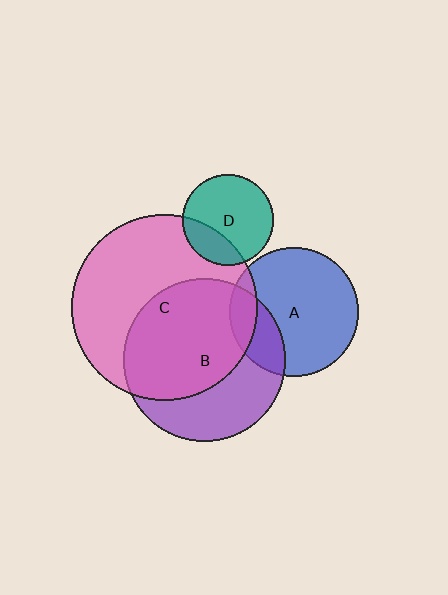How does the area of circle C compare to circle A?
Approximately 2.1 times.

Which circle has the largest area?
Circle C (pink).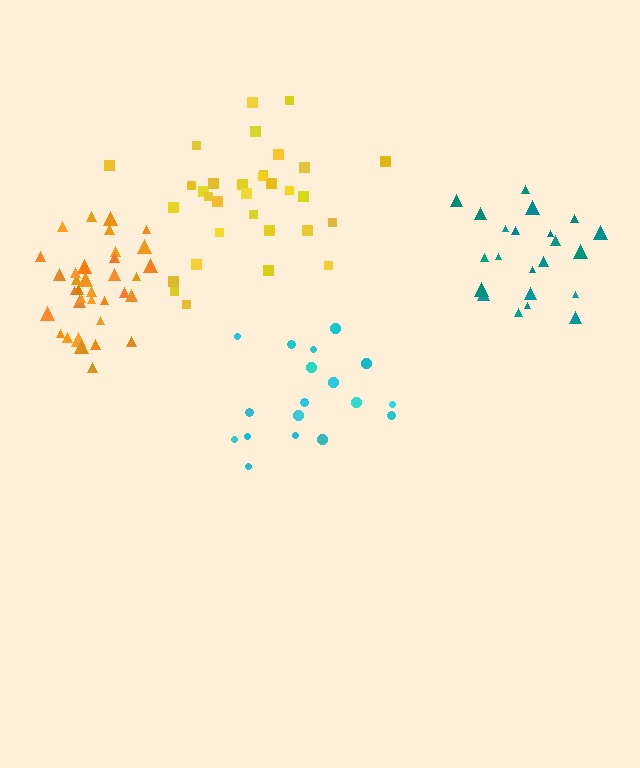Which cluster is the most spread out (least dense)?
Cyan.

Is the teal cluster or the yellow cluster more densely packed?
Teal.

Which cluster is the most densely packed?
Orange.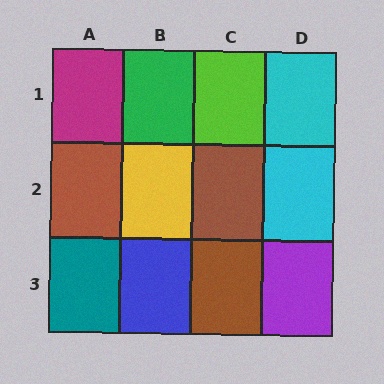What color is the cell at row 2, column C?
Brown.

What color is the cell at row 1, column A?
Magenta.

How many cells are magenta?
1 cell is magenta.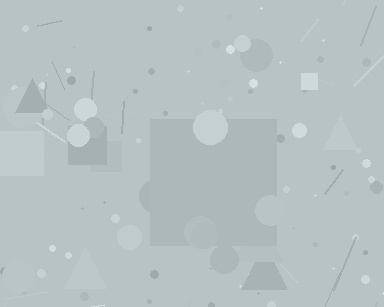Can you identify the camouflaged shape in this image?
The camouflaged shape is a square.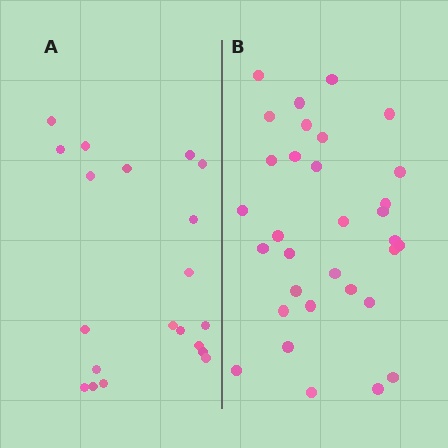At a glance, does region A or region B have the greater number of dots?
Region B (the right region) has more dots.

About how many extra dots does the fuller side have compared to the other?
Region B has roughly 12 or so more dots than region A.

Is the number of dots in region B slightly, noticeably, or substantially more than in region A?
Region B has substantially more. The ratio is roughly 1.6 to 1.